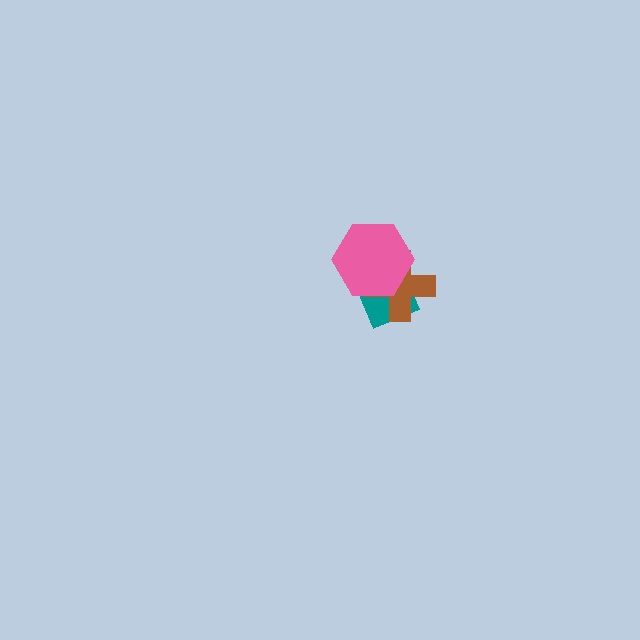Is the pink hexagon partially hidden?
No, no other shape covers it.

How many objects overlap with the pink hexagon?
2 objects overlap with the pink hexagon.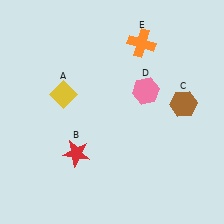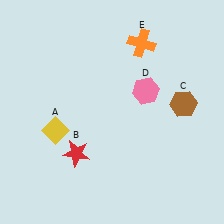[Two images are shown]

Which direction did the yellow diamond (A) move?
The yellow diamond (A) moved down.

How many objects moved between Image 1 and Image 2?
1 object moved between the two images.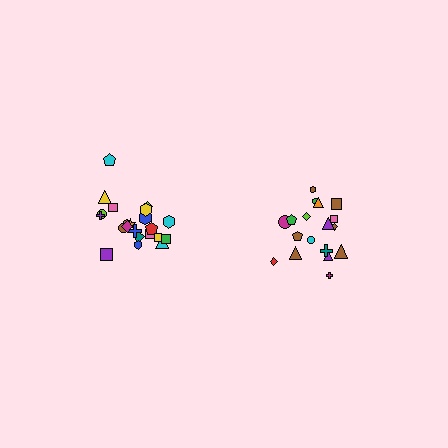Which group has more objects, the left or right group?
The left group.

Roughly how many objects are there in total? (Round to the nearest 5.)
Roughly 40 objects in total.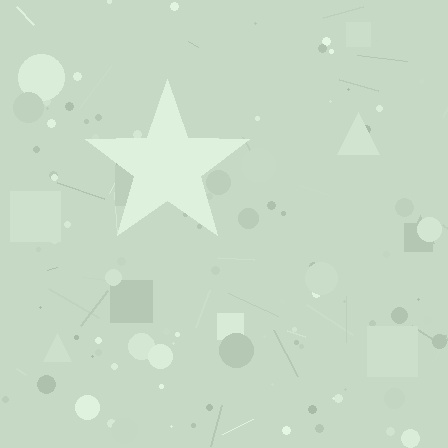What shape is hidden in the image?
A star is hidden in the image.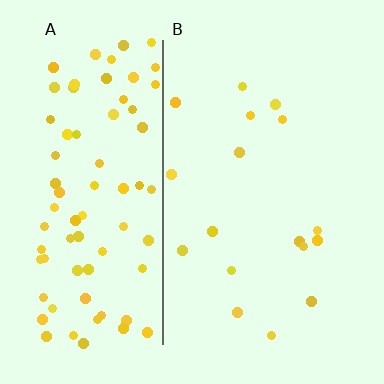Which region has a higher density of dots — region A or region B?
A (the left).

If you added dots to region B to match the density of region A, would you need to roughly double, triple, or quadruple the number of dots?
Approximately quadruple.